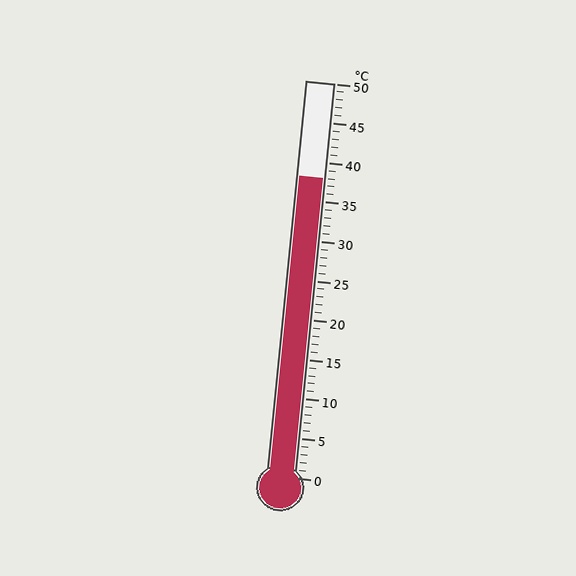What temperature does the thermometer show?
The thermometer shows approximately 38°C.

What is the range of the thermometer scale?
The thermometer scale ranges from 0°C to 50°C.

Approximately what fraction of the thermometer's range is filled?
The thermometer is filled to approximately 75% of its range.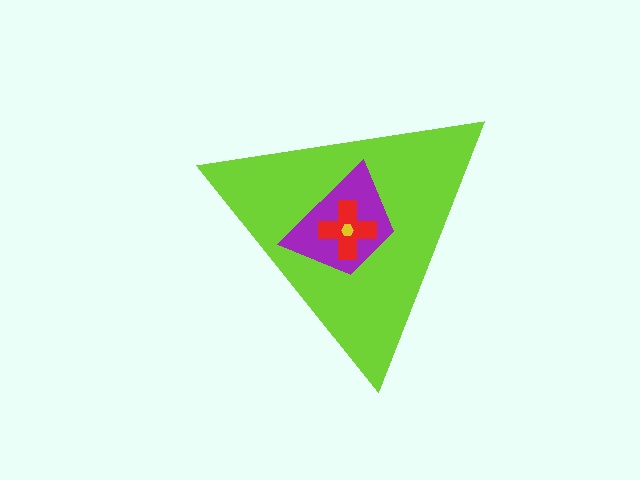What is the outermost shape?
The lime triangle.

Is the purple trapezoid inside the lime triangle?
Yes.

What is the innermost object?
The yellow hexagon.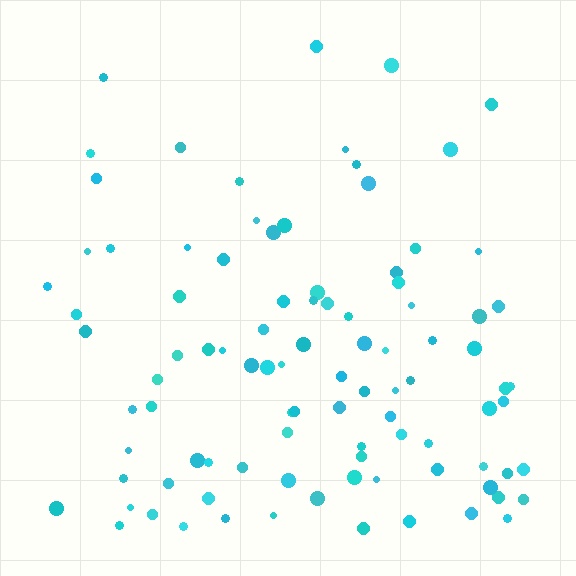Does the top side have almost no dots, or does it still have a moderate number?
Still a moderate number, just noticeably fewer than the bottom.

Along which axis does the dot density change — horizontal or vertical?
Vertical.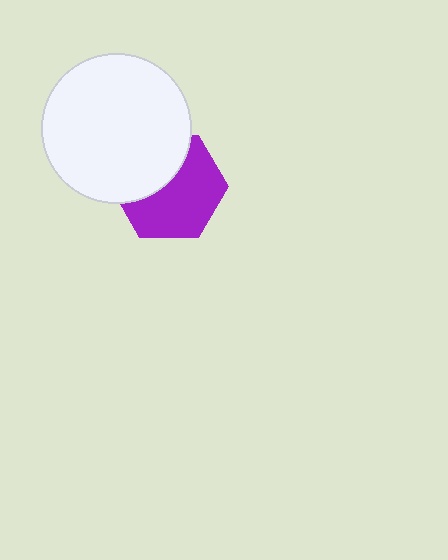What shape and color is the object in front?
The object in front is a white circle.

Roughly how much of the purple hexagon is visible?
About half of it is visible (roughly 61%).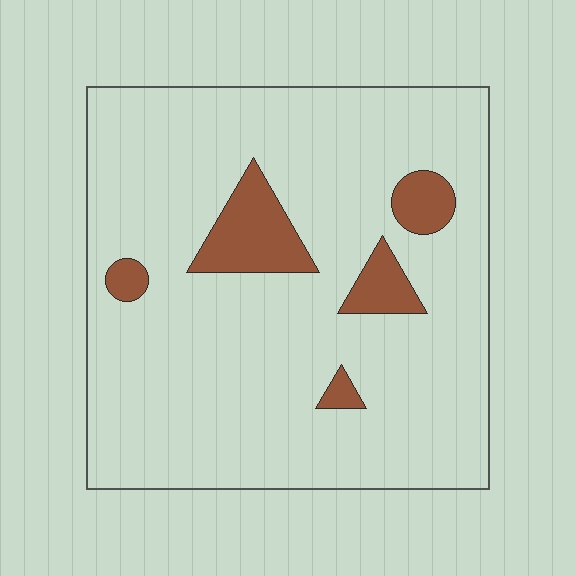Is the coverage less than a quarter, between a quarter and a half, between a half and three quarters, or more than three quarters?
Less than a quarter.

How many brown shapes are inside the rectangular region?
5.